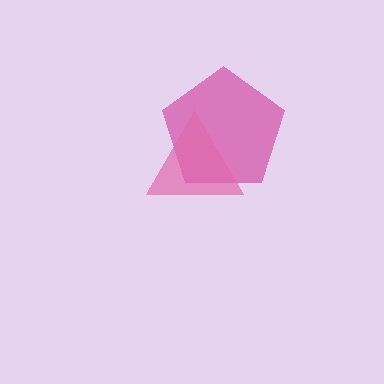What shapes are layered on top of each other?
The layered shapes are: a magenta pentagon, a pink triangle.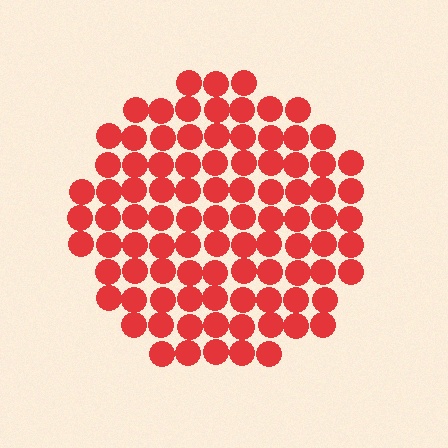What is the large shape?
The large shape is a circle.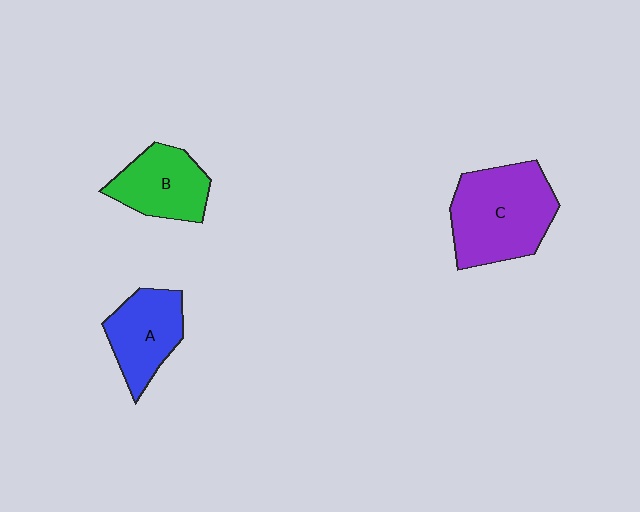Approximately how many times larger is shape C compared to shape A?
Approximately 1.6 times.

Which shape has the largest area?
Shape C (purple).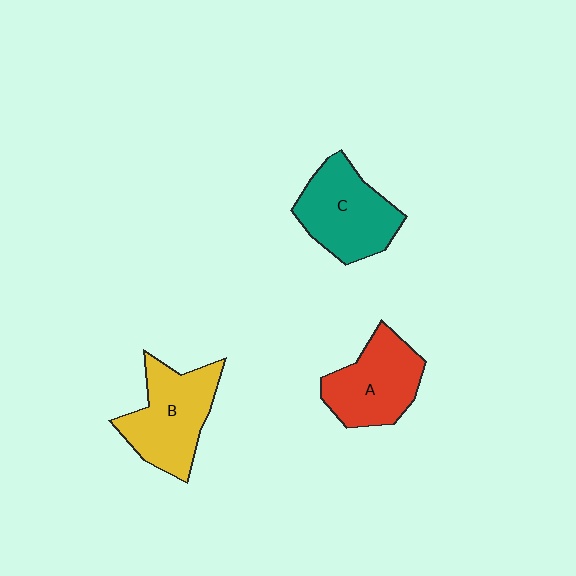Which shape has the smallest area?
Shape A (red).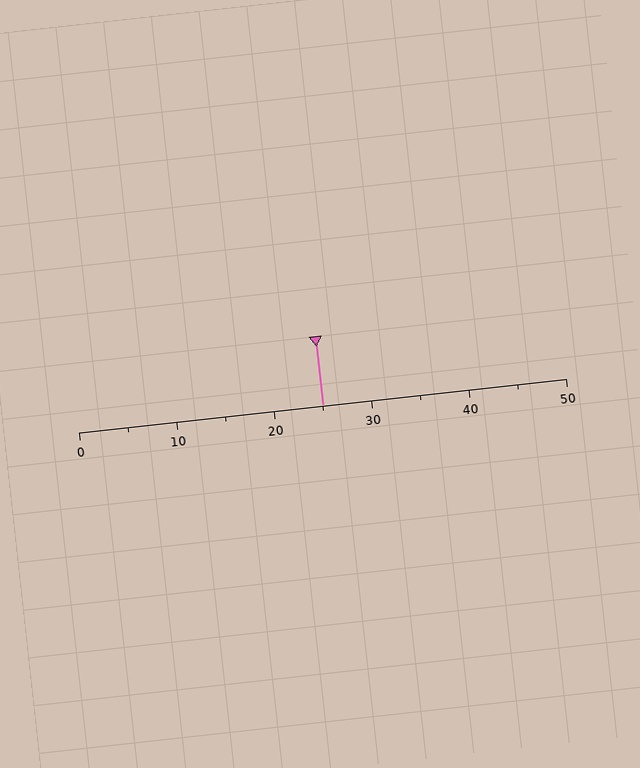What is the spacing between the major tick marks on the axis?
The major ticks are spaced 10 apart.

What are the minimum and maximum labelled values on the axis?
The axis runs from 0 to 50.